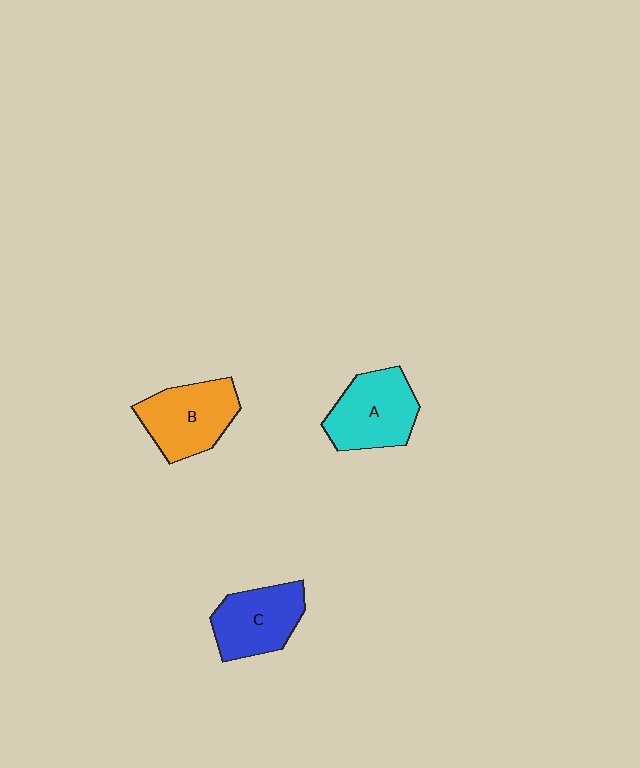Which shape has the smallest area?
Shape C (blue).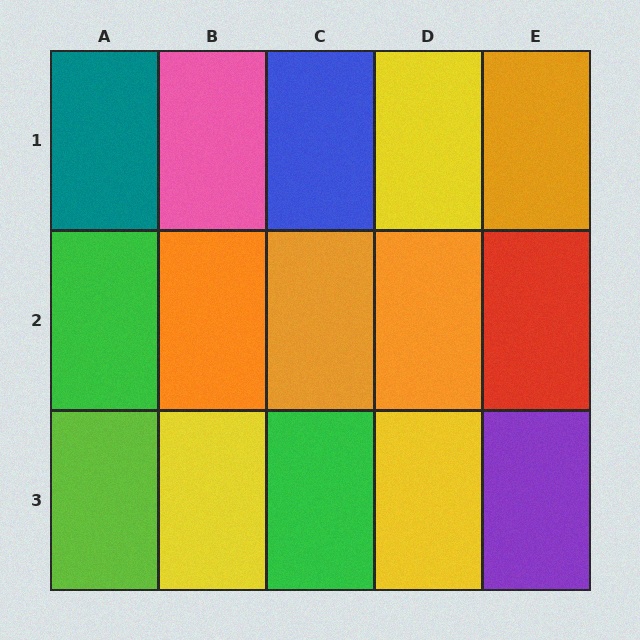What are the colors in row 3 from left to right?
Lime, yellow, green, yellow, purple.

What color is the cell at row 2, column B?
Orange.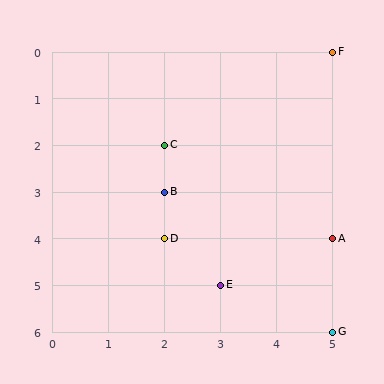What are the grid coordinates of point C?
Point C is at grid coordinates (2, 2).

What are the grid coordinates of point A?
Point A is at grid coordinates (5, 4).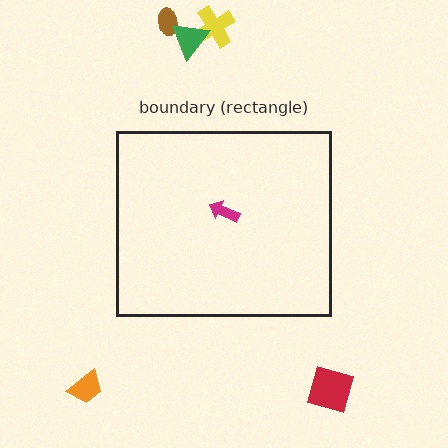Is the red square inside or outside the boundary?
Outside.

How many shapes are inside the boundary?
1 inside, 5 outside.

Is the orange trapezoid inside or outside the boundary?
Outside.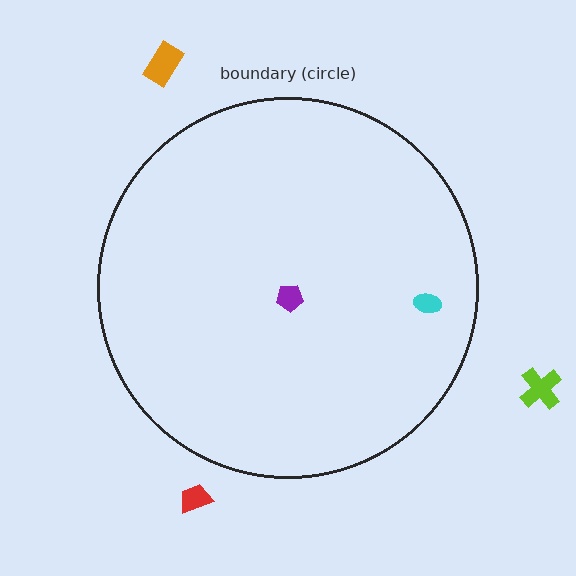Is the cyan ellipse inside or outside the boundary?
Inside.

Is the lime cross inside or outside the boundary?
Outside.